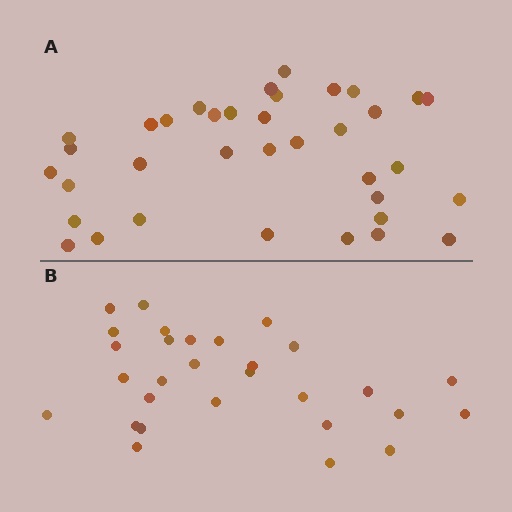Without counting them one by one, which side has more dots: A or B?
Region A (the top region) has more dots.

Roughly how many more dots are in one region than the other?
Region A has roughly 8 or so more dots than region B.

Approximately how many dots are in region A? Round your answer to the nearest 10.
About 40 dots. (The exact count is 36, which rounds to 40.)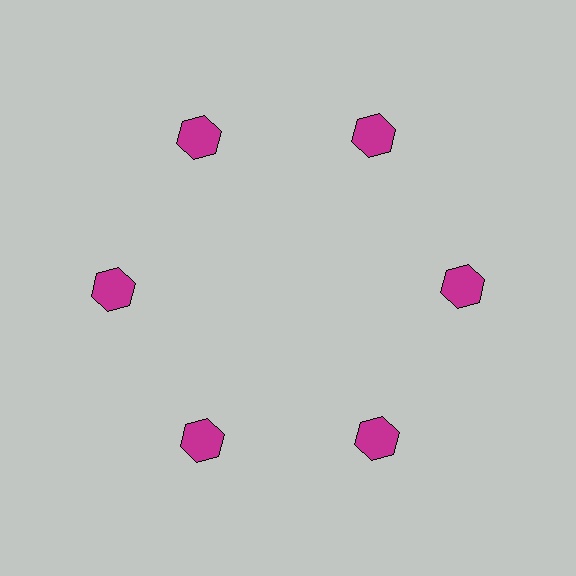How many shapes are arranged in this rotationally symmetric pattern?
There are 6 shapes, arranged in 6 groups of 1.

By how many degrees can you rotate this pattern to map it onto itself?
The pattern maps onto itself every 60 degrees of rotation.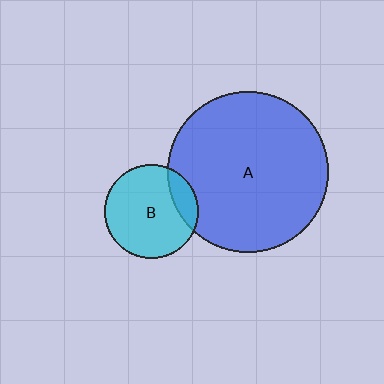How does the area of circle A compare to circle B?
Approximately 2.9 times.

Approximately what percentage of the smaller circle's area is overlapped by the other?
Approximately 15%.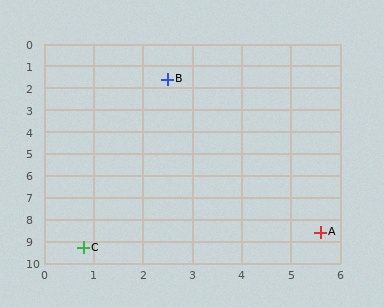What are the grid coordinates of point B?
Point B is at approximately (2.5, 1.6).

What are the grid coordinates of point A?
Point A is at approximately (5.6, 8.6).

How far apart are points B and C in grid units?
Points B and C are about 7.9 grid units apart.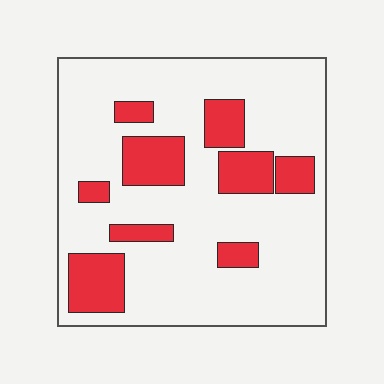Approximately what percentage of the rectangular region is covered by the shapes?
Approximately 20%.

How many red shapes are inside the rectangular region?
9.